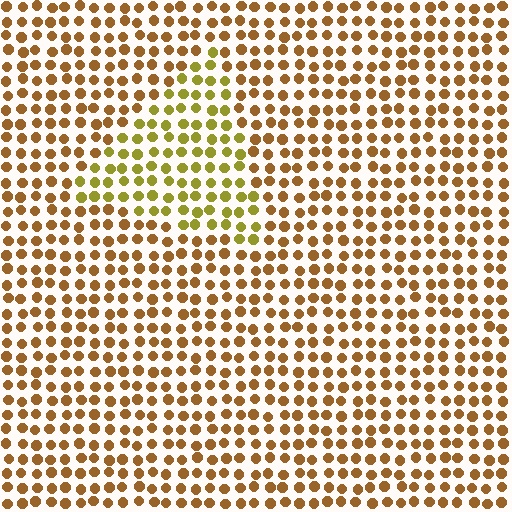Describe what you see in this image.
The image is filled with small brown elements in a uniform arrangement. A triangle-shaped region is visible where the elements are tinted to a slightly different hue, forming a subtle color boundary.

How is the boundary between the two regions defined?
The boundary is defined purely by a slight shift in hue (about 31 degrees). Spacing, size, and orientation are identical on both sides.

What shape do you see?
I see a triangle.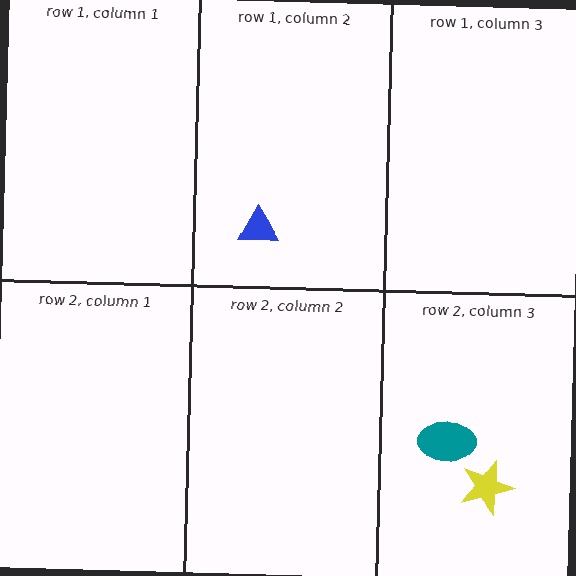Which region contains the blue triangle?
The row 1, column 2 region.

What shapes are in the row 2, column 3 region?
The yellow star, the teal ellipse.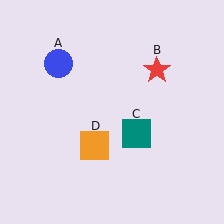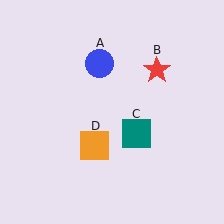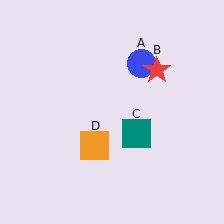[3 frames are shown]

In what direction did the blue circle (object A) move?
The blue circle (object A) moved right.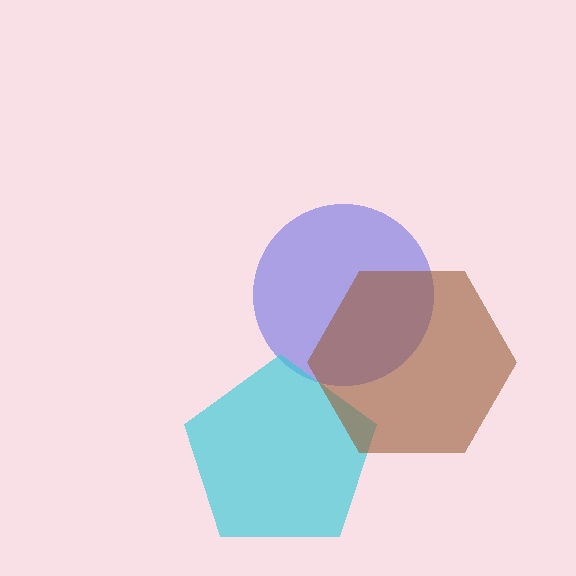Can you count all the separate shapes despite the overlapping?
Yes, there are 3 separate shapes.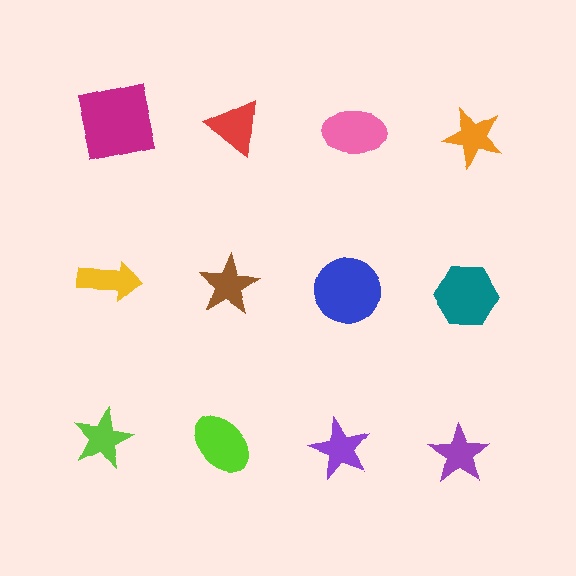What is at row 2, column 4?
A teal hexagon.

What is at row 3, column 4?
A purple star.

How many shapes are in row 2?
4 shapes.